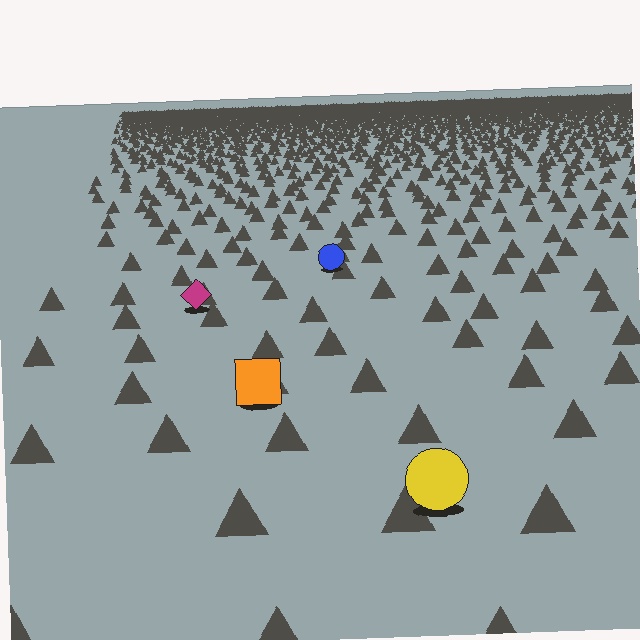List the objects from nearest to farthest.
From nearest to farthest: the yellow circle, the orange square, the magenta diamond, the blue circle.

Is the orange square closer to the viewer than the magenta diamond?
Yes. The orange square is closer — you can tell from the texture gradient: the ground texture is coarser near it.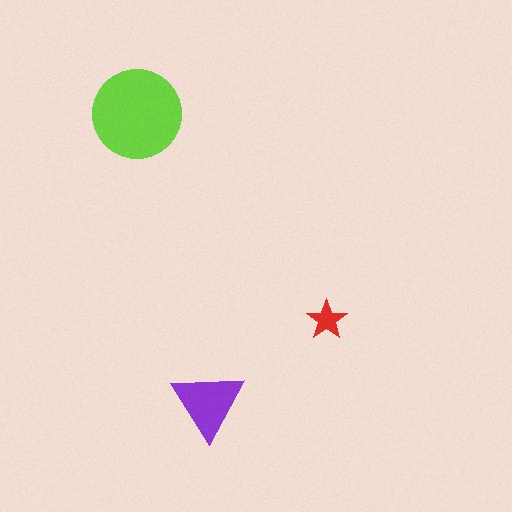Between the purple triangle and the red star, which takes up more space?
The purple triangle.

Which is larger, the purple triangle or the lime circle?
The lime circle.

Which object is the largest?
The lime circle.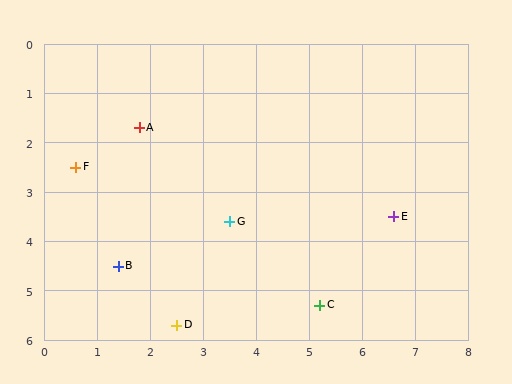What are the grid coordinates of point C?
Point C is at approximately (5.2, 5.3).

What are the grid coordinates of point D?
Point D is at approximately (2.5, 5.7).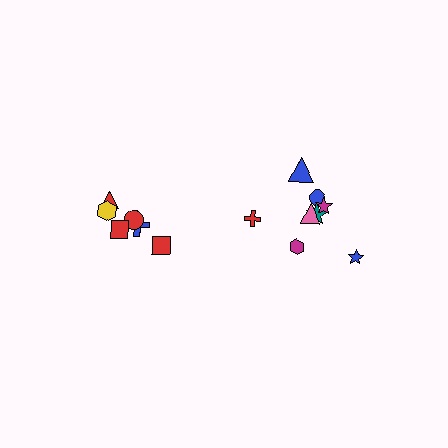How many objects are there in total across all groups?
There are 14 objects.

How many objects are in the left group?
There are 6 objects.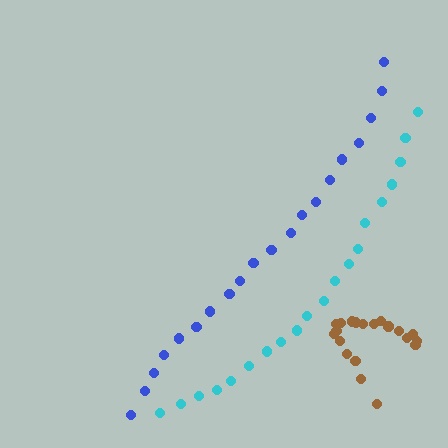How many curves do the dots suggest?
There are 3 distinct paths.